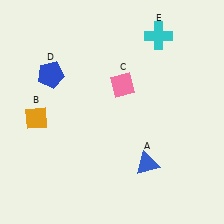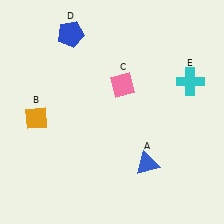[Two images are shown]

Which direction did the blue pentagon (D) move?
The blue pentagon (D) moved up.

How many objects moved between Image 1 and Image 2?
2 objects moved between the two images.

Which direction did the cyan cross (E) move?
The cyan cross (E) moved down.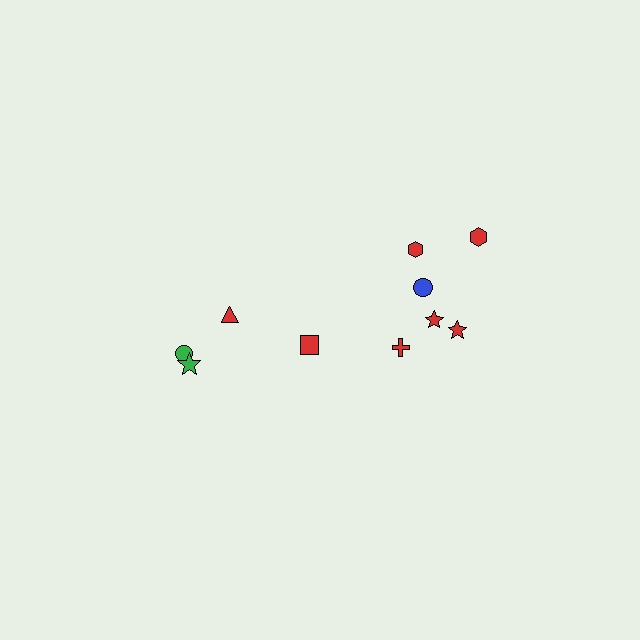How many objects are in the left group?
There are 4 objects.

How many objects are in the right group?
There are 6 objects.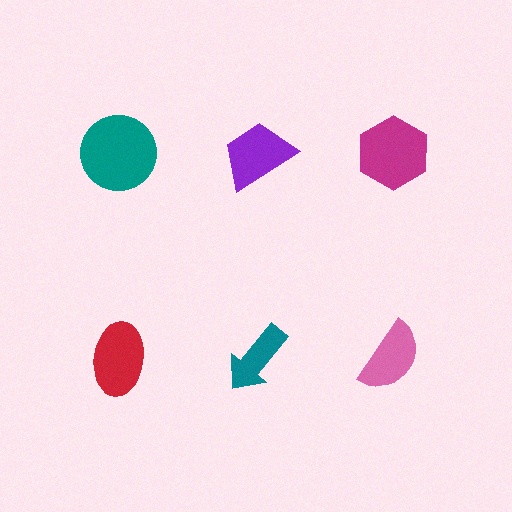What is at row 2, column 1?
A red ellipse.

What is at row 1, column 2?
A purple trapezoid.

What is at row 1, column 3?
A magenta hexagon.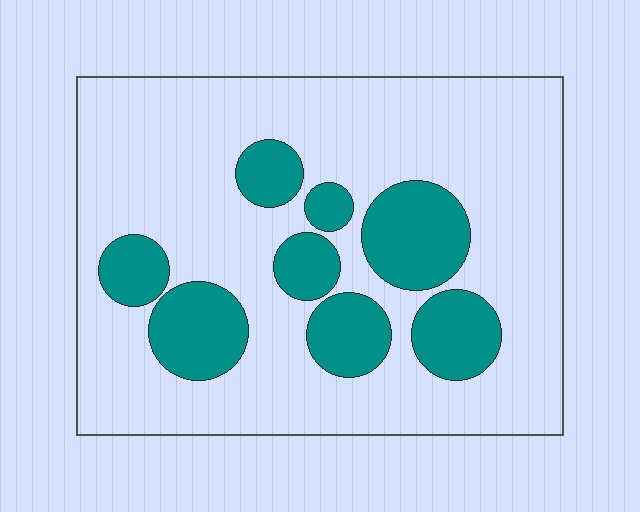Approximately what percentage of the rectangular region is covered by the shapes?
Approximately 25%.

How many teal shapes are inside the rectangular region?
8.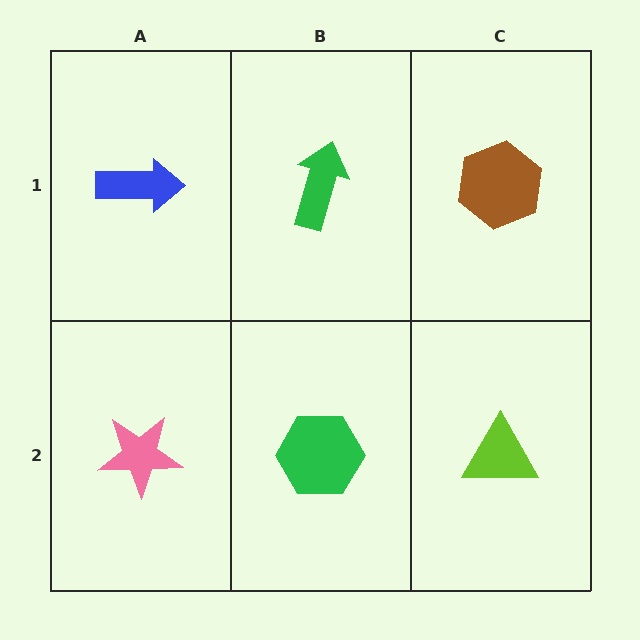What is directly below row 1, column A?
A pink star.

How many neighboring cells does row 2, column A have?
2.